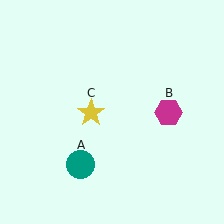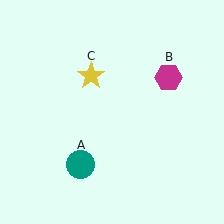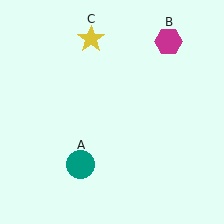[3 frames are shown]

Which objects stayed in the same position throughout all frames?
Teal circle (object A) remained stationary.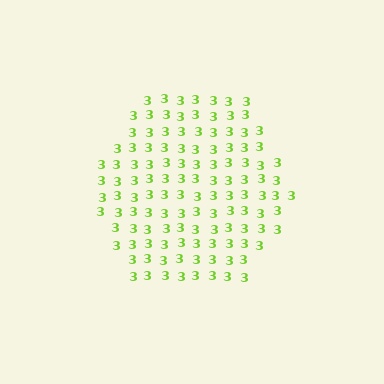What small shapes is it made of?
It is made of small digit 3's.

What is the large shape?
The large shape is a hexagon.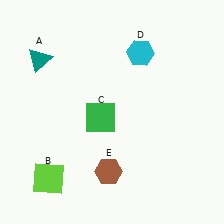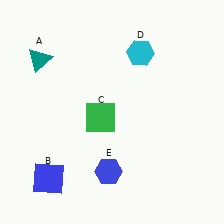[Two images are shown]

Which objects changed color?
B changed from lime to blue. E changed from brown to blue.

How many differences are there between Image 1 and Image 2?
There are 2 differences between the two images.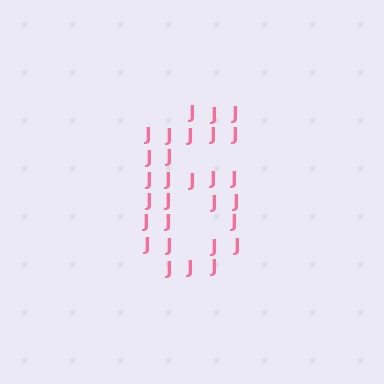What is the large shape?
The large shape is the digit 6.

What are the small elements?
The small elements are letter J's.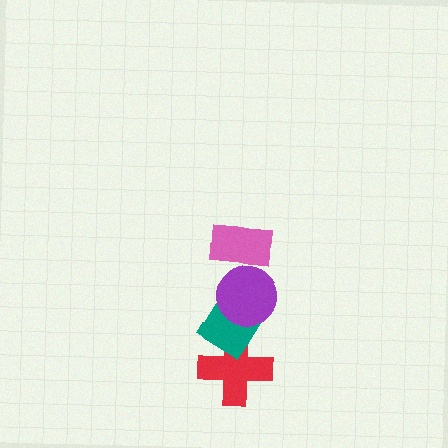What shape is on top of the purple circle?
The pink rectangle is on top of the purple circle.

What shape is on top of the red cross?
The teal diamond is on top of the red cross.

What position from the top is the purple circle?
The purple circle is 2nd from the top.